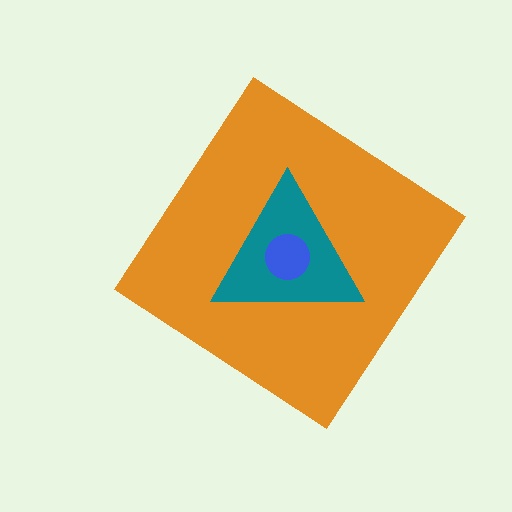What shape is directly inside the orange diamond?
The teal triangle.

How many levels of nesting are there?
3.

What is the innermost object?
The blue circle.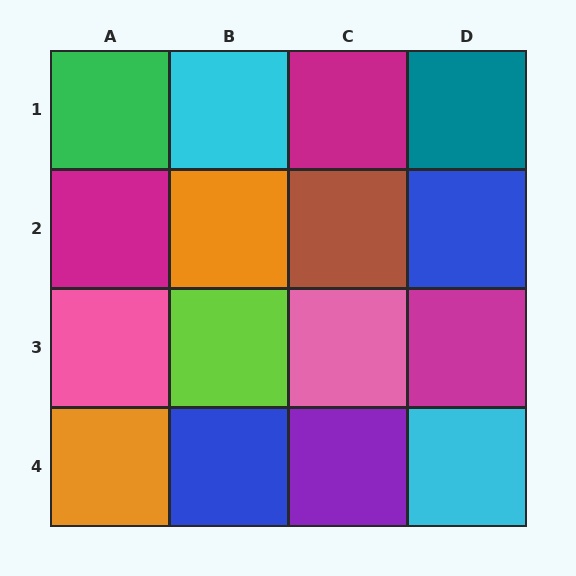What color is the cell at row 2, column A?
Magenta.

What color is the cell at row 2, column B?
Orange.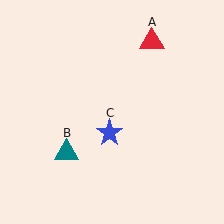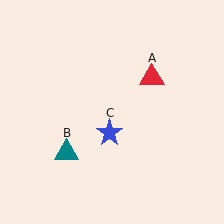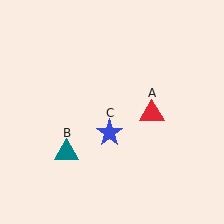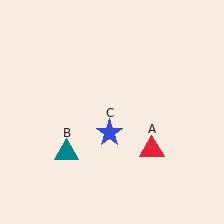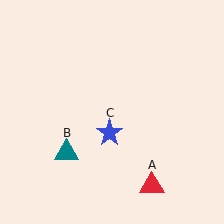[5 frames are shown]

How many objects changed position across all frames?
1 object changed position: red triangle (object A).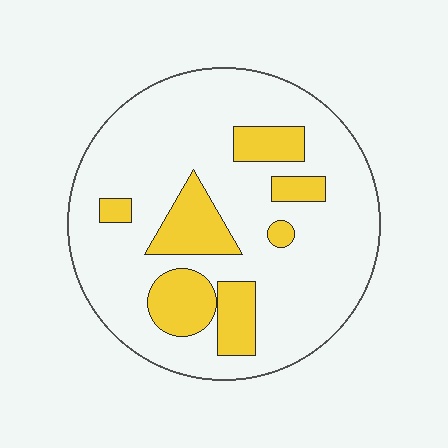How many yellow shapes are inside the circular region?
7.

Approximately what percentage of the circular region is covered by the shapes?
Approximately 20%.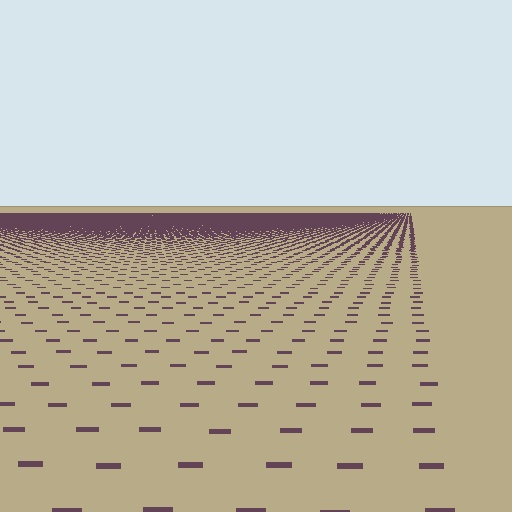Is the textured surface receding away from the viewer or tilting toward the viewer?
The surface is receding away from the viewer. Texture elements get smaller and denser toward the top.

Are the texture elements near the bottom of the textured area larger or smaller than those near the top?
Larger. Near the bottom, elements are closer to the viewer and appear at a bigger on-screen size.